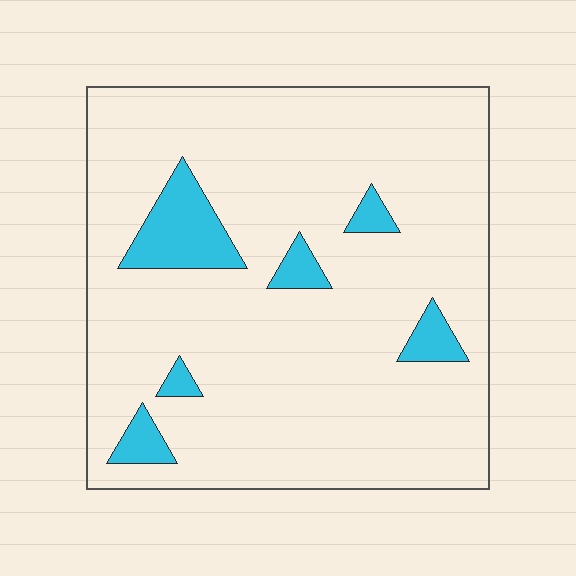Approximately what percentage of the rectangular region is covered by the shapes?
Approximately 10%.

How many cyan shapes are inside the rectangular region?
6.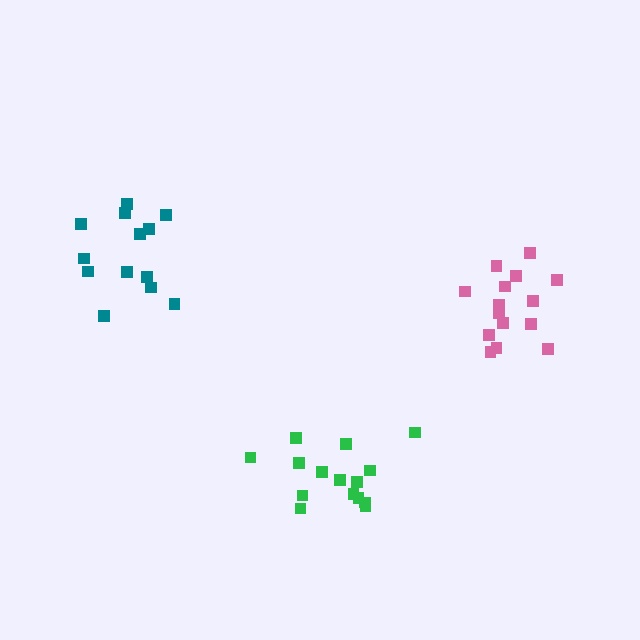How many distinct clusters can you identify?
There are 3 distinct clusters.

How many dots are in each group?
Group 1: 13 dots, Group 2: 15 dots, Group 3: 15 dots (43 total).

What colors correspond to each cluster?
The clusters are colored: teal, pink, green.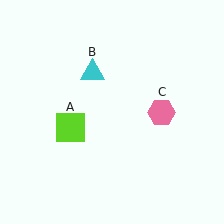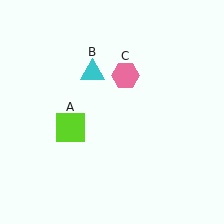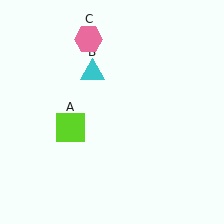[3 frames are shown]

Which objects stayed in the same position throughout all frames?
Lime square (object A) and cyan triangle (object B) remained stationary.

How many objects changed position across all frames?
1 object changed position: pink hexagon (object C).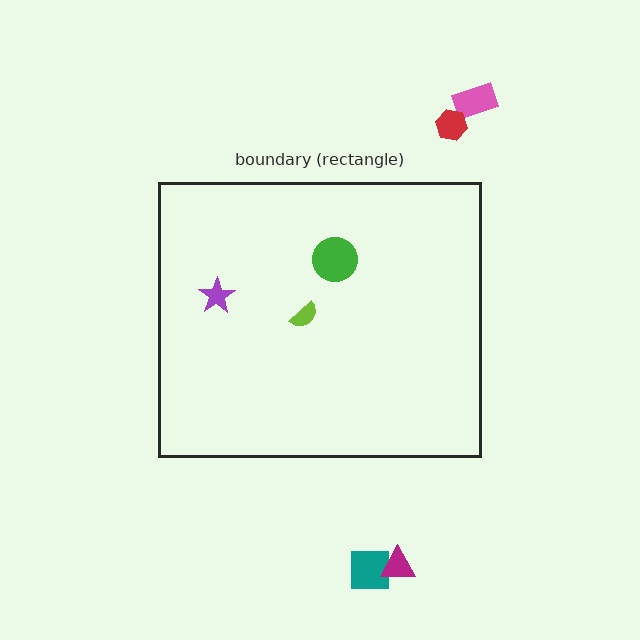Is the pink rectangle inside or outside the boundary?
Outside.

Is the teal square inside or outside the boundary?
Outside.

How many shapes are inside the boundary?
3 inside, 4 outside.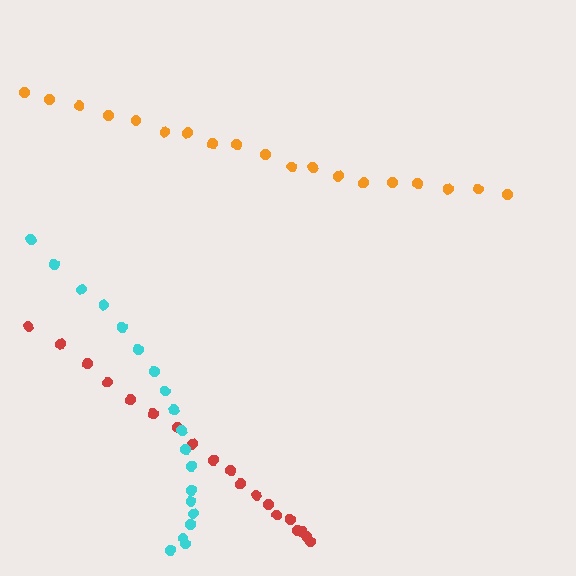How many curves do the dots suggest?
There are 3 distinct paths.